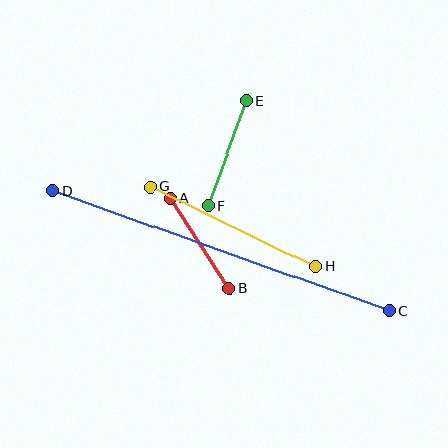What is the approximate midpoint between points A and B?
The midpoint is at approximately (200, 244) pixels.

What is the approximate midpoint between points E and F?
The midpoint is at approximately (227, 153) pixels.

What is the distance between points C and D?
The distance is approximately 357 pixels.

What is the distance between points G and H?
The distance is approximately 184 pixels.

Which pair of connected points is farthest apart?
Points C and D are farthest apart.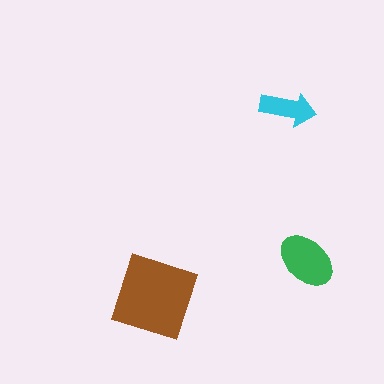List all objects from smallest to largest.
The cyan arrow, the green ellipse, the brown square.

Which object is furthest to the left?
The brown square is leftmost.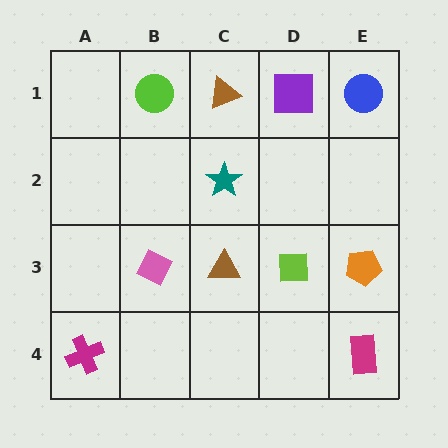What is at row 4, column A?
A magenta cross.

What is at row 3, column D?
A lime square.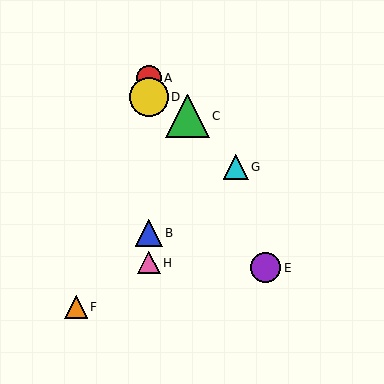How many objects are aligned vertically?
4 objects (A, B, D, H) are aligned vertically.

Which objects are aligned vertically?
Objects A, B, D, H are aligned vertically.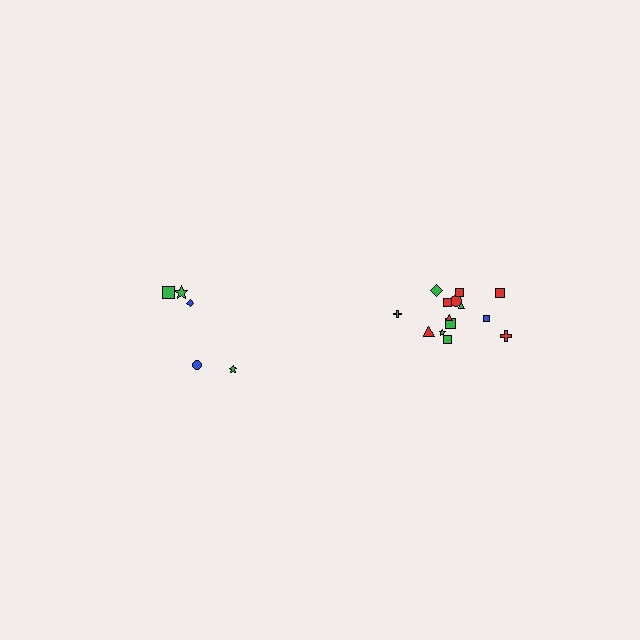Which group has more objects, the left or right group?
The right group.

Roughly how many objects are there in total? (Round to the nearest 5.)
Roughly 20 objects in total.